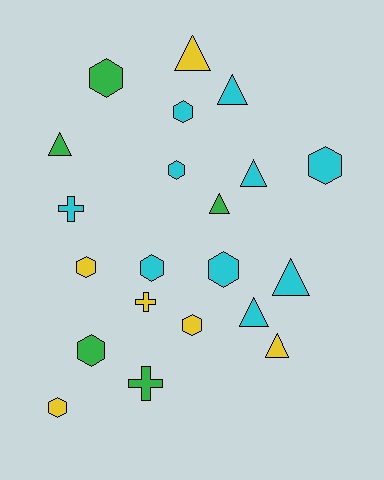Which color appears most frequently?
Cyan, with 10 objects.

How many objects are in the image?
There are 21 objects.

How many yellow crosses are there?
There is 1 yellow cross.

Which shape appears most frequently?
Hexagon, with 10 objects.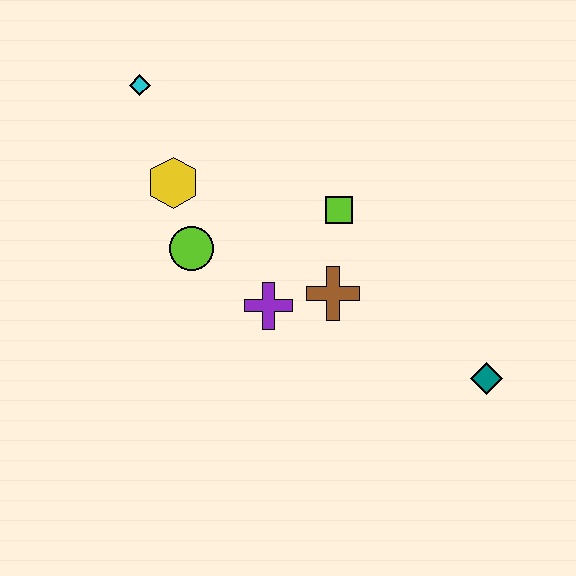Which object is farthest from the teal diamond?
The cyan diamond is farthest from the teal diamond.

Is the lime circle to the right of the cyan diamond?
Yes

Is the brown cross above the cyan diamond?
No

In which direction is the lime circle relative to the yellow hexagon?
The lime circle is below the yellow hexagon.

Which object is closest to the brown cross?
The purple cross is closest to the brown cross.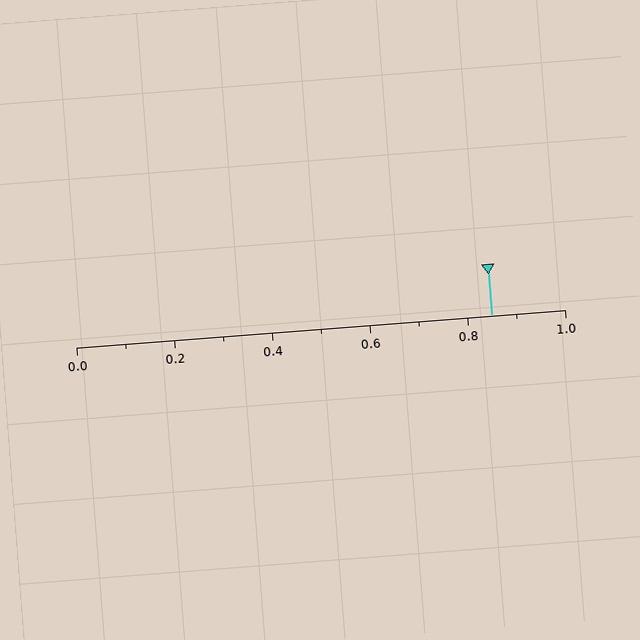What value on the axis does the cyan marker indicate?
The marker indicates approximately 0.85.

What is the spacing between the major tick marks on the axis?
The major ticks are spaced 0.2 apart.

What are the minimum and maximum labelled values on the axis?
The axis runs from 0.0 to 1.0.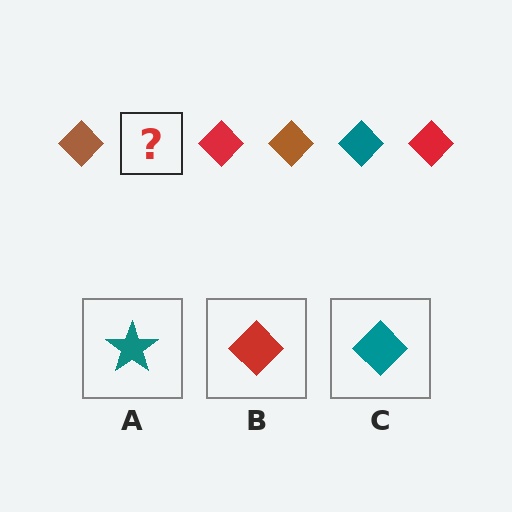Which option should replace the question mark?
Option C.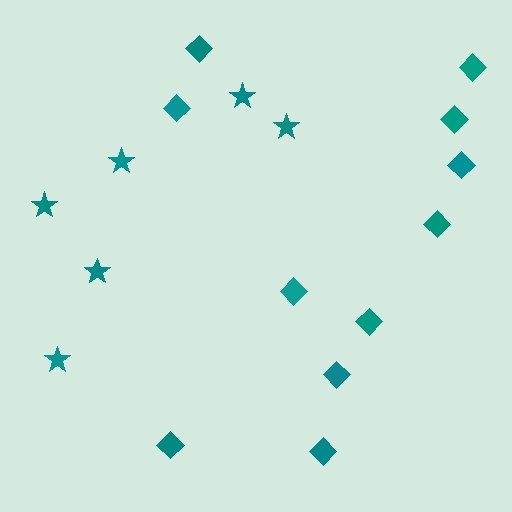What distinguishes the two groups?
There are 2 groups: one group of stars (6) and one group of diamonds (11).